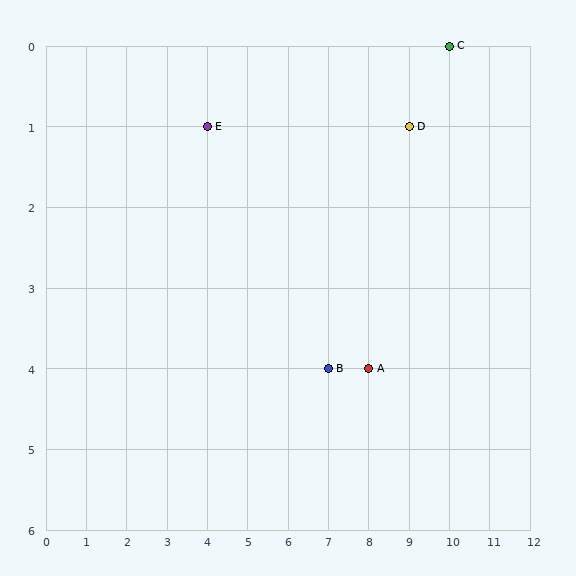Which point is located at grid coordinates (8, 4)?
Point A is at (8, 4).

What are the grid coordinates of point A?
Point A is at grid coordinates (8, 4).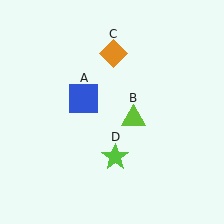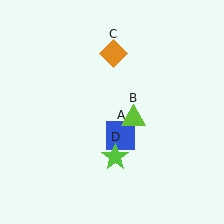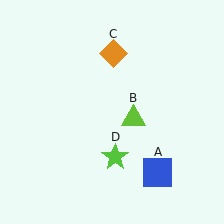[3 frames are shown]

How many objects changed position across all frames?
1 object changed position: blue square (object A).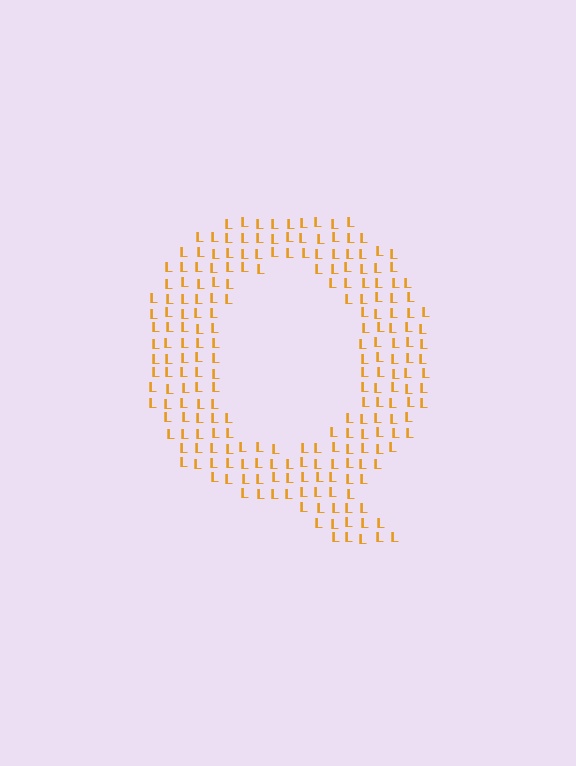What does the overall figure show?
The overall figure shows the letter Q.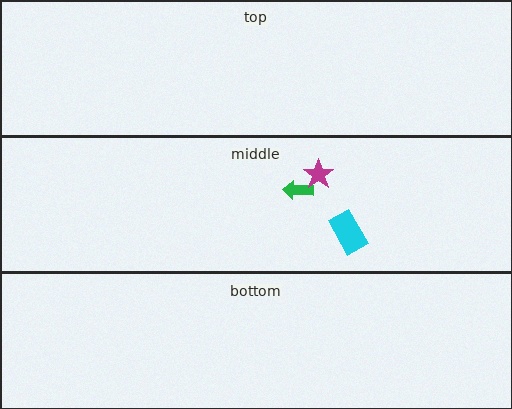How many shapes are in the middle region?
3.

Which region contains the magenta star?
The middle region.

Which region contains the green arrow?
The middle region.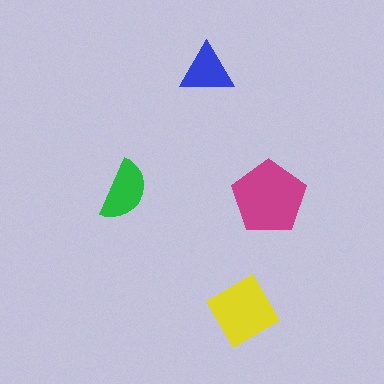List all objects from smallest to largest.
The blue triangle, the green semicircle, the yellow diamond, the magenta pentagon.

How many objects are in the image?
There are 4 objects in the image.